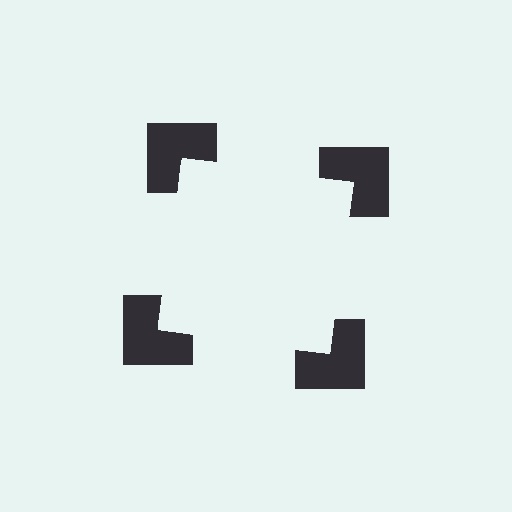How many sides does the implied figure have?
4 sides.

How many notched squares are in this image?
There are 4 — one at each vertex of the illusory square.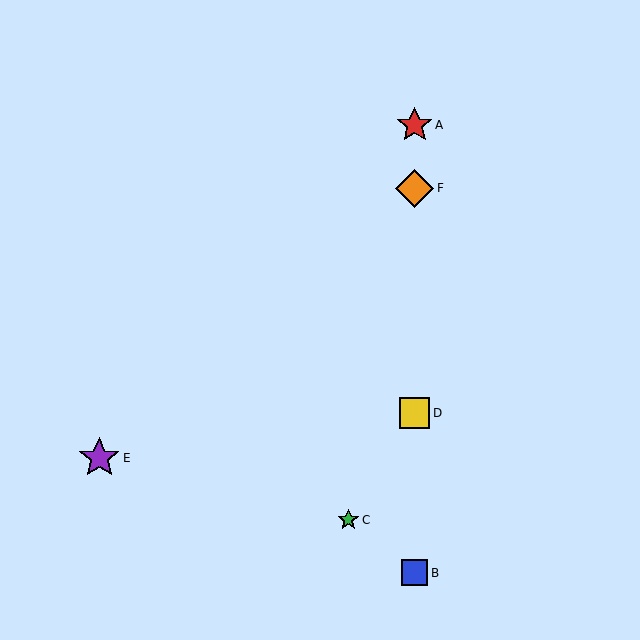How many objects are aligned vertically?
4 objects (A, B, D, F) are aligned vertically.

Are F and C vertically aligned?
No, F is at x≈415 and C is at x≈348.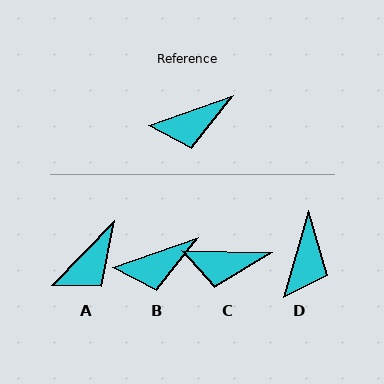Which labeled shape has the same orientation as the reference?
B.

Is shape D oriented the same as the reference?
No, it is off by about 54 degrees.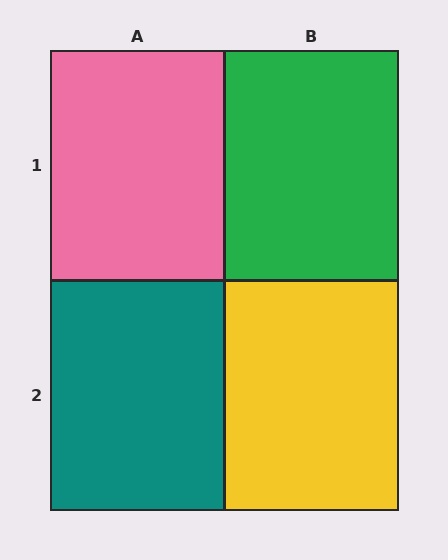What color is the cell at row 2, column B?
Yellow.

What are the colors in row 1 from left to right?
Pink, green.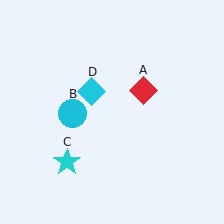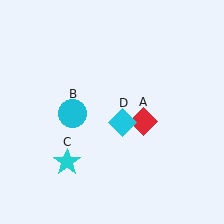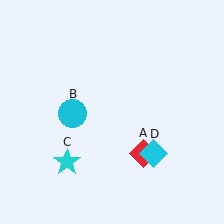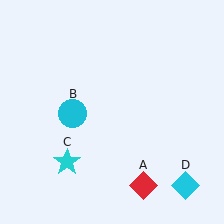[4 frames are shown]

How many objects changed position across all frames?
2 objects changed position: red diamond (object A), cyan diamond (object D).